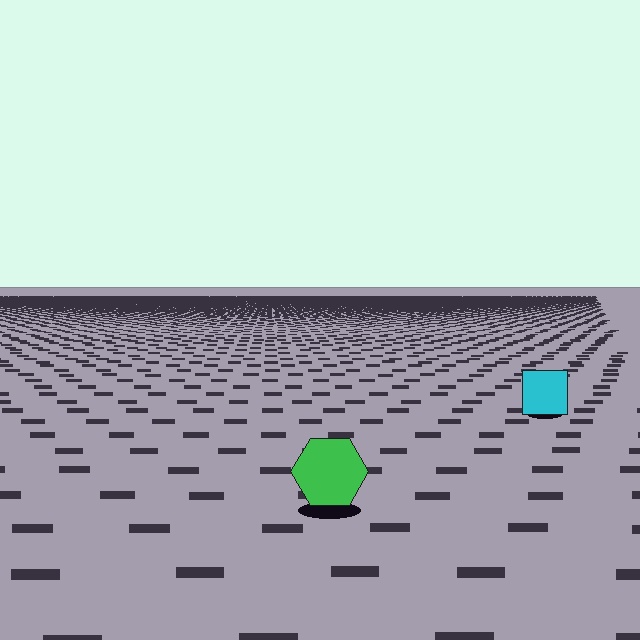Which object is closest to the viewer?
The green hexagon is closest. The texture marks near it are larger and more spread out.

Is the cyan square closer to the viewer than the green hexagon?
No. The green hexagon is closer — you can tell from the texture gradient: the ground texture is coarser near it.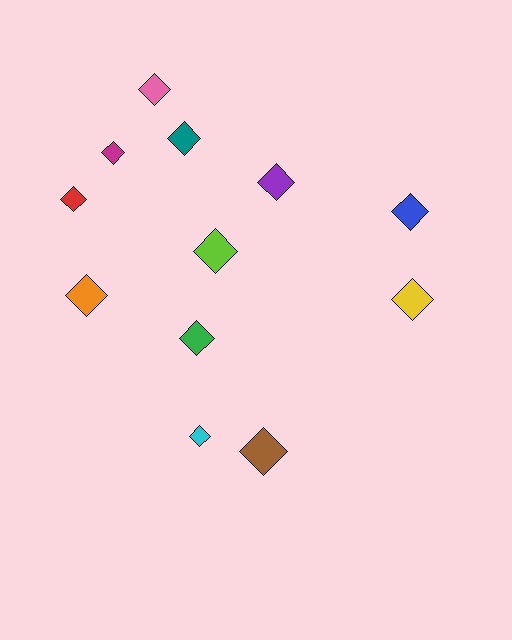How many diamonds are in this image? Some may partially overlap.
There are 12 diamonds.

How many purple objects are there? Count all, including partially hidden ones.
There is 1 purple object.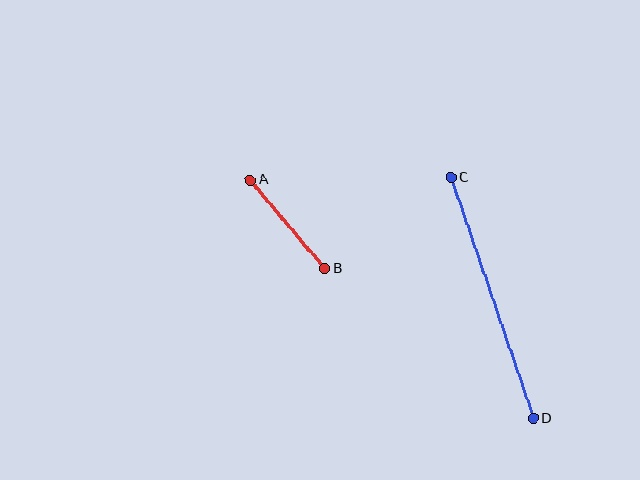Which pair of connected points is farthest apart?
Points C and D are farthest apart.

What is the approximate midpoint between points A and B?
The midpoint is at approximately (287, 224) pixels.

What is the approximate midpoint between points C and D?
The midpoint is at approximately (492, 298) pixels.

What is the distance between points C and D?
The distance is approximately 255 pixels.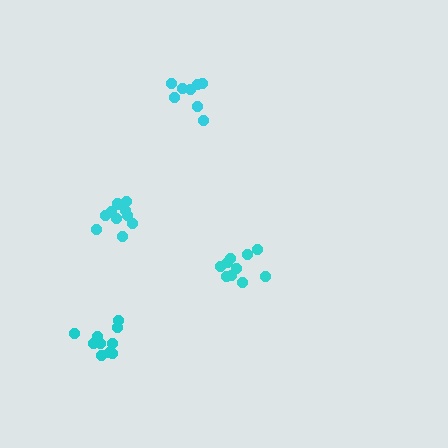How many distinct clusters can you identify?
There are 4 distinct clusters.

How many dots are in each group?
Group 1: 12 dots, Group 2: 8 dots, Group 3: 10 dots, Group 4: 10 dots (40 total).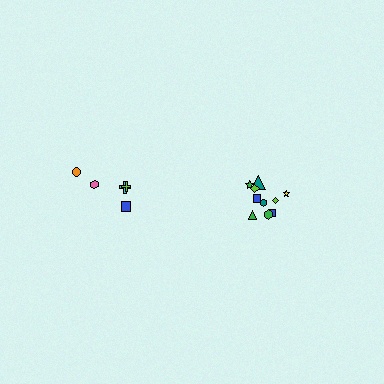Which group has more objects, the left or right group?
The right group.